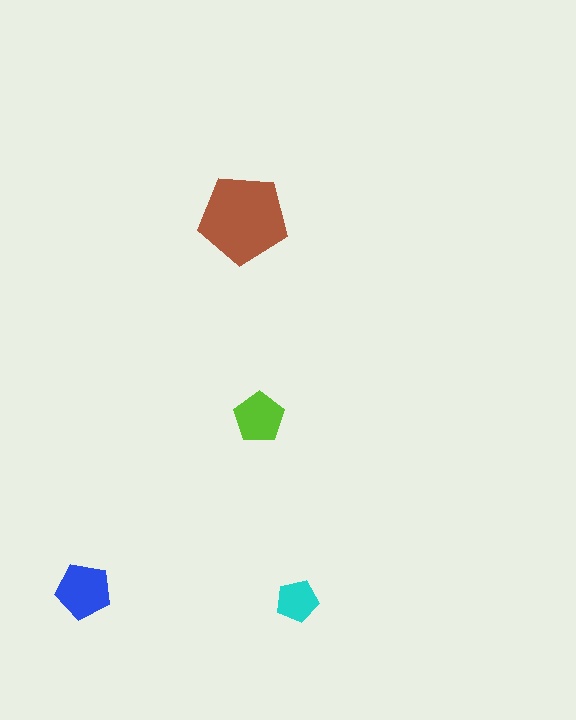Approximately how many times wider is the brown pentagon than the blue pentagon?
About 1.5 times wider.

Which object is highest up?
The brown pentagon is topmost.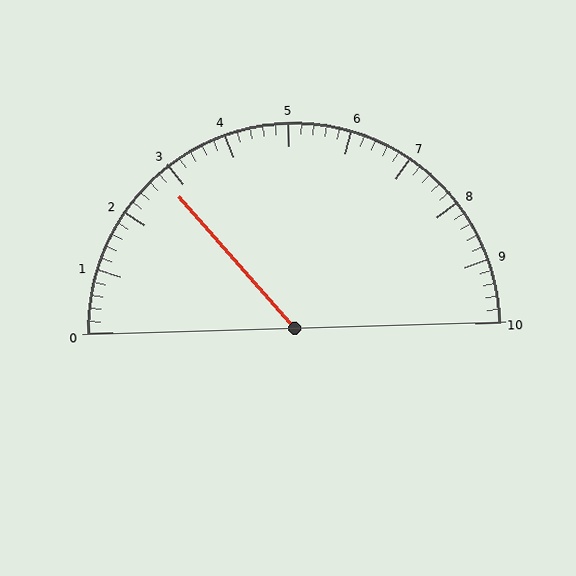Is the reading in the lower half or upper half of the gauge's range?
The reading is in the lower half of the range (0 to 10).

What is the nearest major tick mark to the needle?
The nearest major tick mark is 3.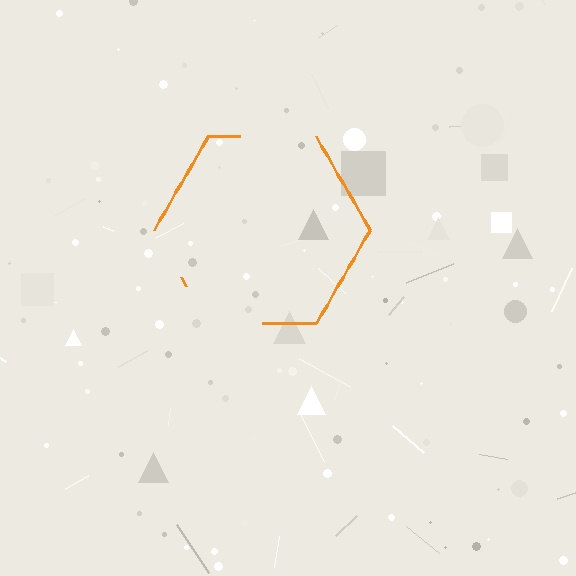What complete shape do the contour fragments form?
The contour fragments form a hexagon.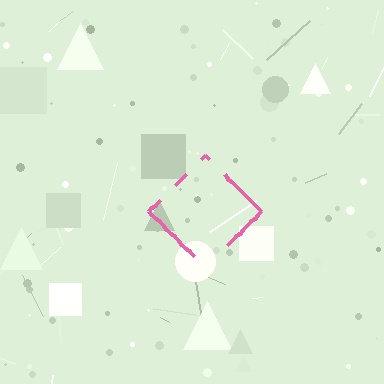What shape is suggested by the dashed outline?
The dashed outline suggests a diamond.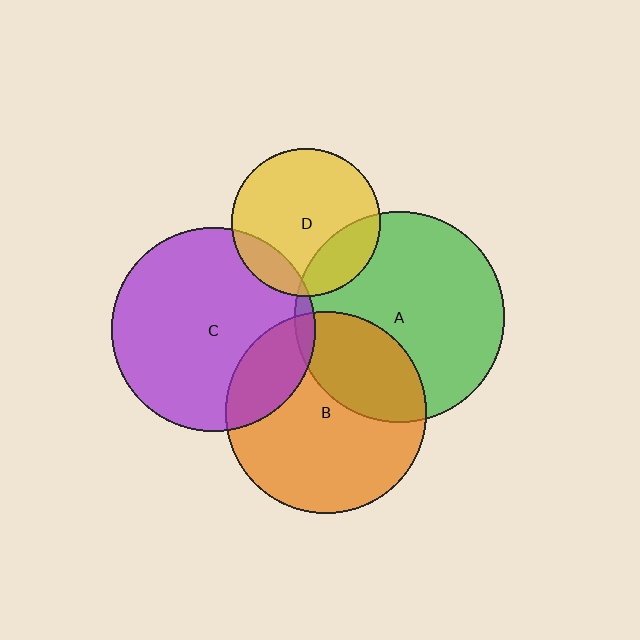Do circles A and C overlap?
Yes.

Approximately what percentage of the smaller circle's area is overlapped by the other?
Approximately 5%.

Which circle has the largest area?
Circle A (green).